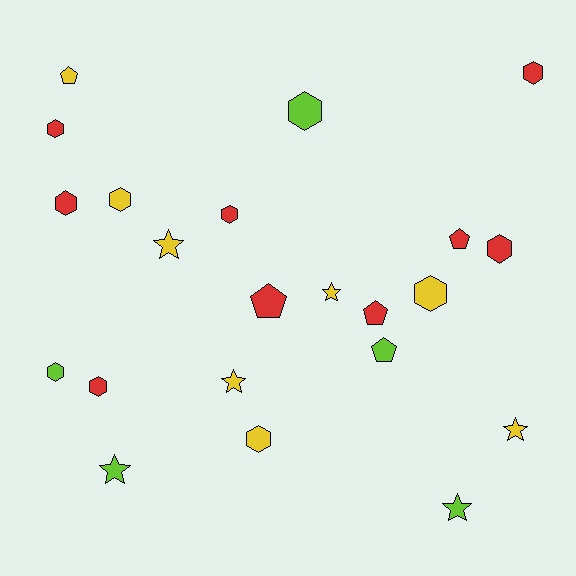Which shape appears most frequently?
Hexagon, with 11 objects.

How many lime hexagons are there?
There are 2 lime hexagons.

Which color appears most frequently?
Red, with 9 objects.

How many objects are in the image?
There are 22 objects.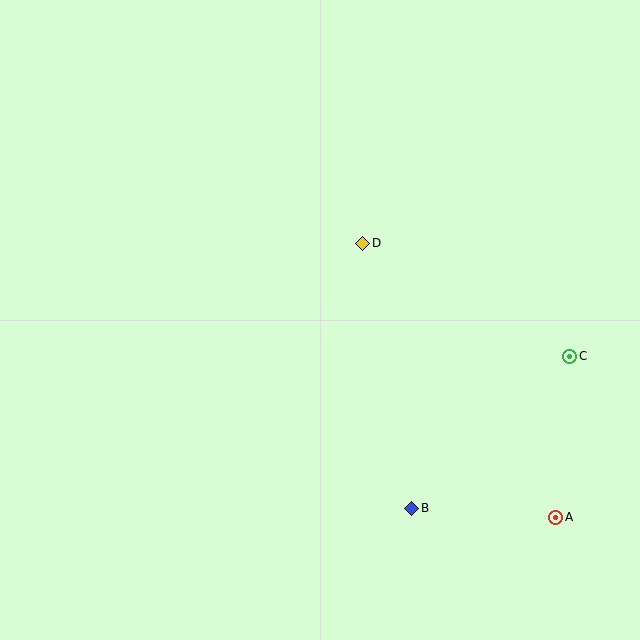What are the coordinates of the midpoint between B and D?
The midpoint between B and D is at (387, 376).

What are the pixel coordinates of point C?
Point C is at (570, 356).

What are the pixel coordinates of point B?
Point B is at (412, 509).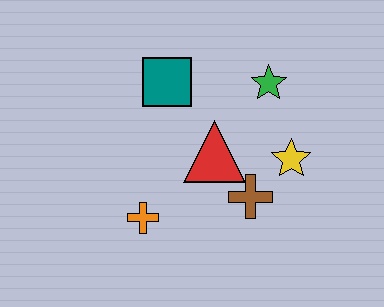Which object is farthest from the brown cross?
The teal square is farthest from the brown cross.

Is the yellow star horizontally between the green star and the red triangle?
No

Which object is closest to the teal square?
The red triangle is closest to the teal square.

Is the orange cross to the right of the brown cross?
No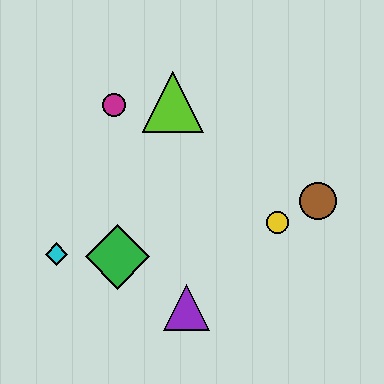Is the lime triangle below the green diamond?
No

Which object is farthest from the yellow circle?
The cyan diamond is farthest from the yellow circle.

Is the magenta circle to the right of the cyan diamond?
Yes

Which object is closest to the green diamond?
The cyan diamond is closest to the green diamond.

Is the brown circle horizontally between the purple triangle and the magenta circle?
No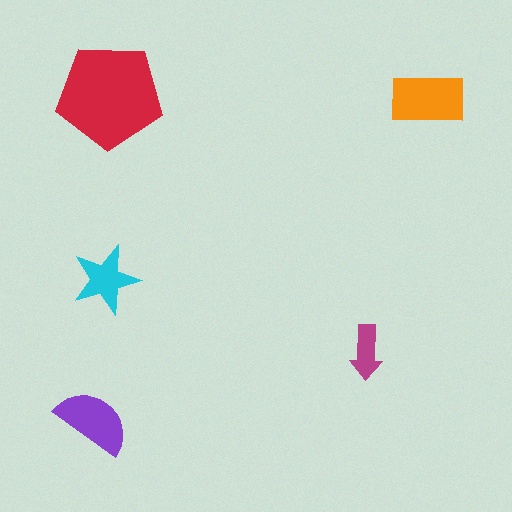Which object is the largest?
The red pentagon.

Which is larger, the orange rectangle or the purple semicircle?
The orange rectangle.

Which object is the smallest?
The magenta arrow.